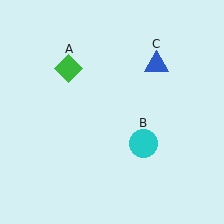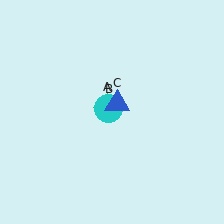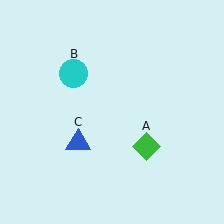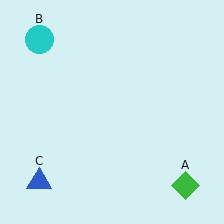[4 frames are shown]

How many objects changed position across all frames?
3 objects changed position: green diamond (object A), cyan circle (object B), blue triangle (object C).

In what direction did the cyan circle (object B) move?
The cyan circle (object B) moved up and to the left.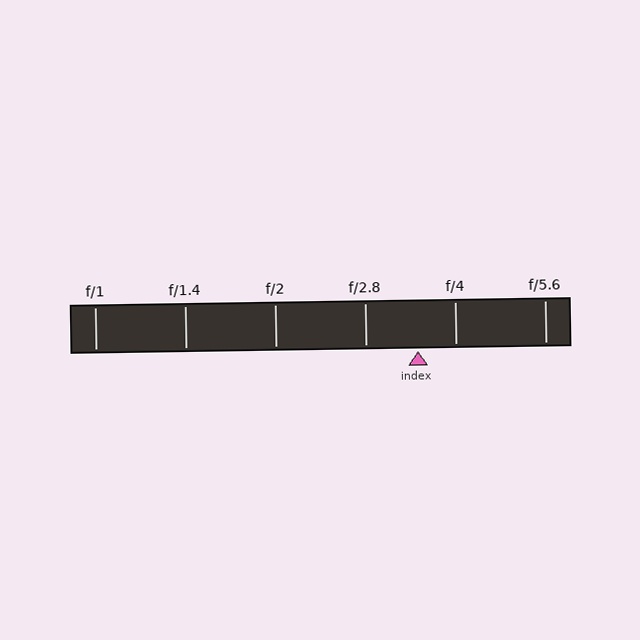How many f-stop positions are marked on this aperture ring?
There are 6 f-stop positions marked.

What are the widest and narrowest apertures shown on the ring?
The widest aperture shown is f/1 and the narrowest is f/5.6.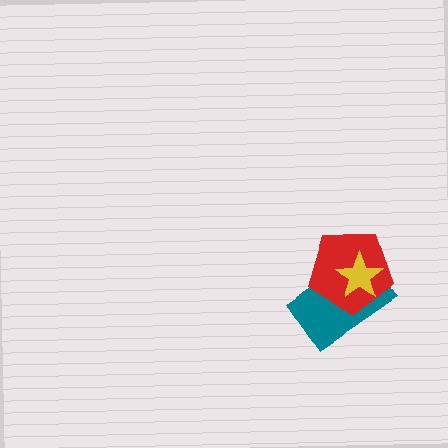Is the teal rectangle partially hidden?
Yes, it is partially covered by another shape.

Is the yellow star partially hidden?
No, no other shape covers it.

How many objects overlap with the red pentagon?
2 objects overlap with the red pentagon.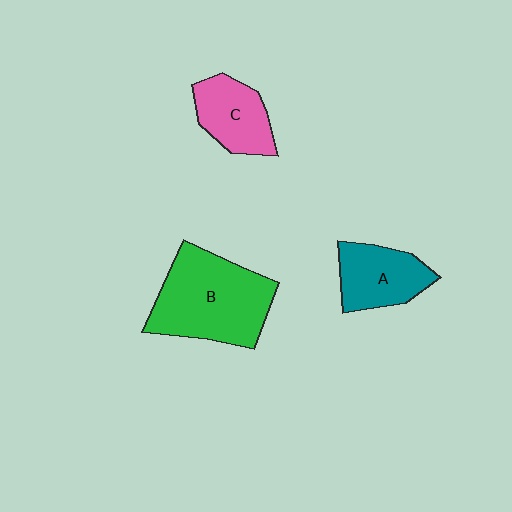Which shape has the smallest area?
Shape C (pink).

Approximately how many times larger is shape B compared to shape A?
Approximately 1.8 times.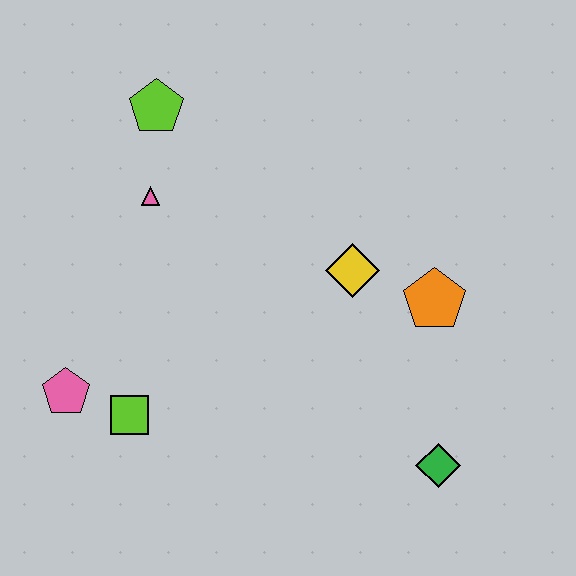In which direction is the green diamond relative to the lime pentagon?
The green diamond is below the lime pentagon.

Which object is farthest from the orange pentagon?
The pink pentagon is farthest from the orange pentagon.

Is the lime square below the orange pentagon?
Yes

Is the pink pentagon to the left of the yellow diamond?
Yes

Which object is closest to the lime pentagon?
The pink triangle is closest to the lime pentagon.